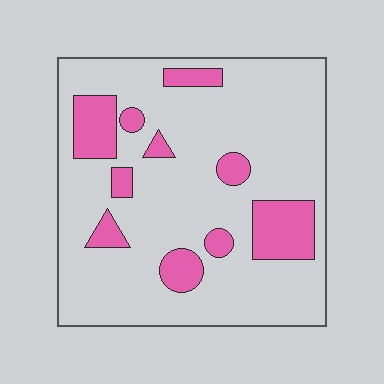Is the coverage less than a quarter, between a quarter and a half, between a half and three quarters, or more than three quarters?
Less than a quarter.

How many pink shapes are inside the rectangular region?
10.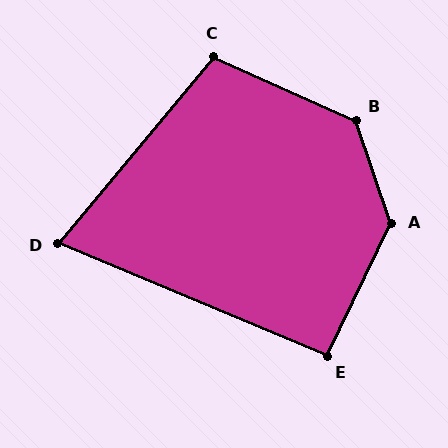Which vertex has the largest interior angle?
A, at approximately 135 degrees.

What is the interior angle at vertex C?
Approximately 106 degrees (obtuse).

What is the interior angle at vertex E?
Approximately 93 degrees (approximately right).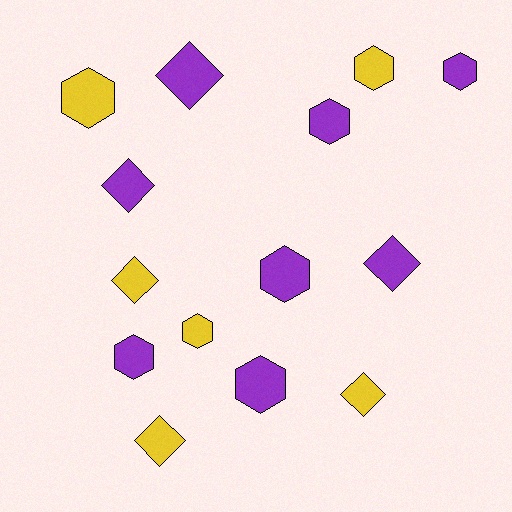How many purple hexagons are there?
There are 5 purple hexagons.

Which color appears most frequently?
Purple, with 8 objects.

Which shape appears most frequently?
Hexagon, with 8 objects.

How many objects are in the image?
There are 14 objects.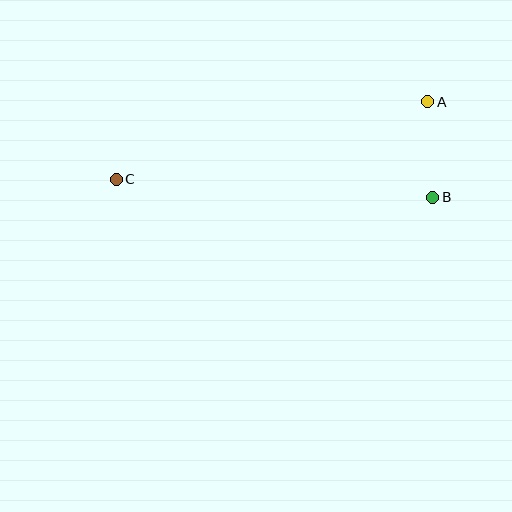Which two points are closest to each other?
Points A and B are closest to each other.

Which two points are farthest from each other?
Points A and C are farthest from each other.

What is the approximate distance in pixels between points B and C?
The distance between B and C is approximately 317 pixels.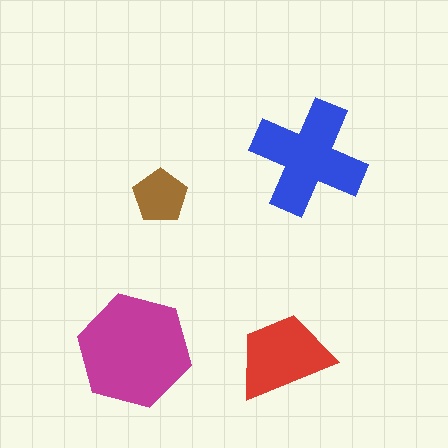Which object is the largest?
The magenta hexagon.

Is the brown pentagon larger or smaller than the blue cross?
Smaller.